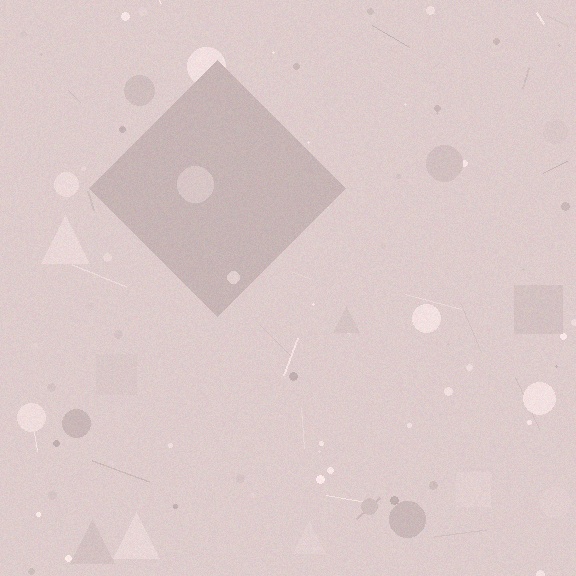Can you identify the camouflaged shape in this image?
The camouflaged shape is a diamond.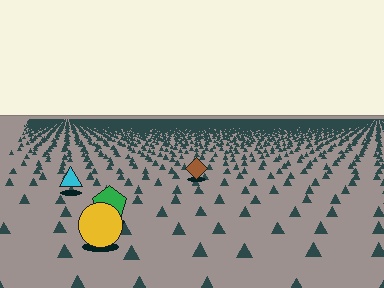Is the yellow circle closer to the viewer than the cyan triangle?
Yes. The yellow circle is closer — you can tell from the texture gradient: the ground texture is coarser near it.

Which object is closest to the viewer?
The yellow circle is closest. The texture marks near it are larger and more spread out.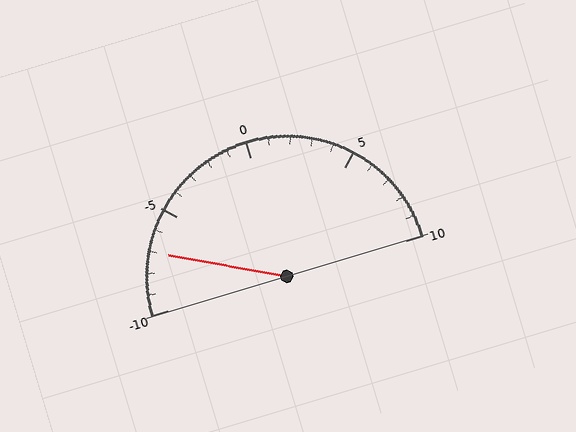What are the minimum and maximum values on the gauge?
The gauge ranges from -10 to 10.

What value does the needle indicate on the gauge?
The needle indicates approximately -7.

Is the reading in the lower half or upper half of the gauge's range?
The reading is in the lower half of the range (-10 to 10).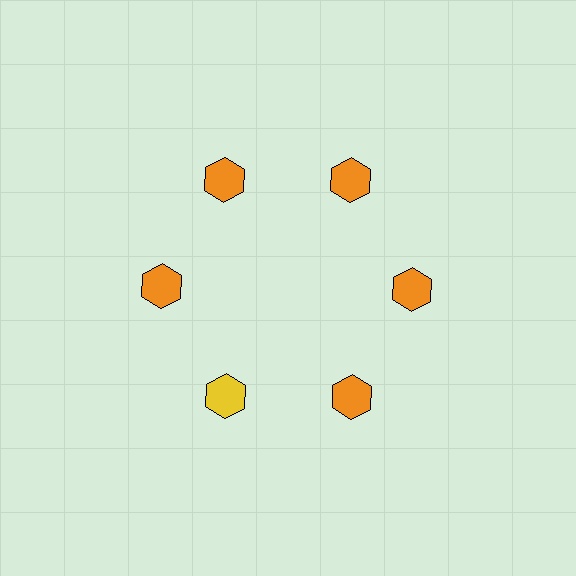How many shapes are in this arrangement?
There are 6 shapes arranged in a ring pattern.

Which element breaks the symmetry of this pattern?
The yellow hexagon at roughly the 7 o'clock position breaks the symmetry. All other shapes are orange hexagons.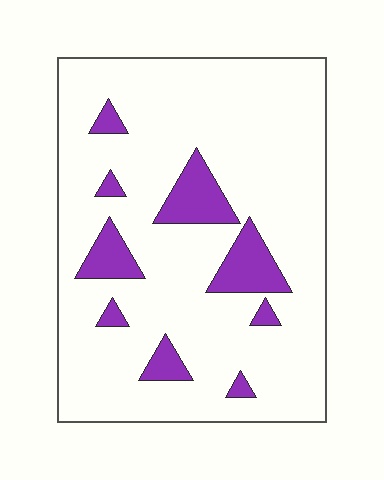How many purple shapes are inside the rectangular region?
9.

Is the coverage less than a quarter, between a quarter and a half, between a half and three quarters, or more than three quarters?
Less than a quarter.